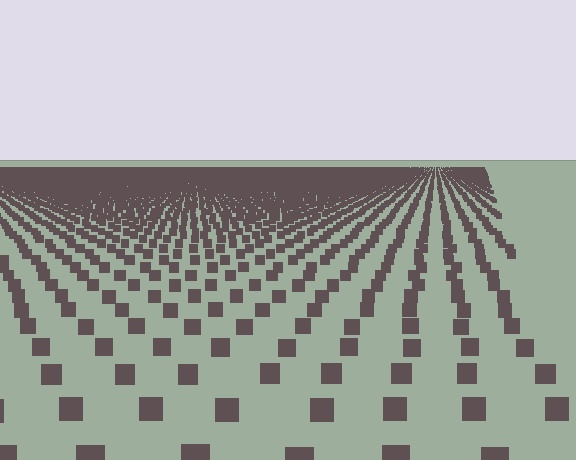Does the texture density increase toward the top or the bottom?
Density increases toward the top.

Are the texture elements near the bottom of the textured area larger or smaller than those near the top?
Larger. Near the bottom, elements are closer to the viewer and appear at a bigger on-screen size.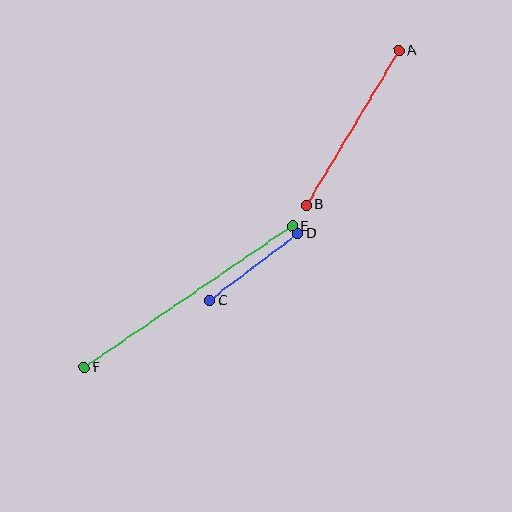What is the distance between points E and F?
The distance is approximately 251 pixels.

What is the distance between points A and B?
The distance is approximately 180 pixels.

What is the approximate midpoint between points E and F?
The midpoint is at approximately (188, 297) pixels.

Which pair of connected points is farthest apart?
Points E and F are farthest apart.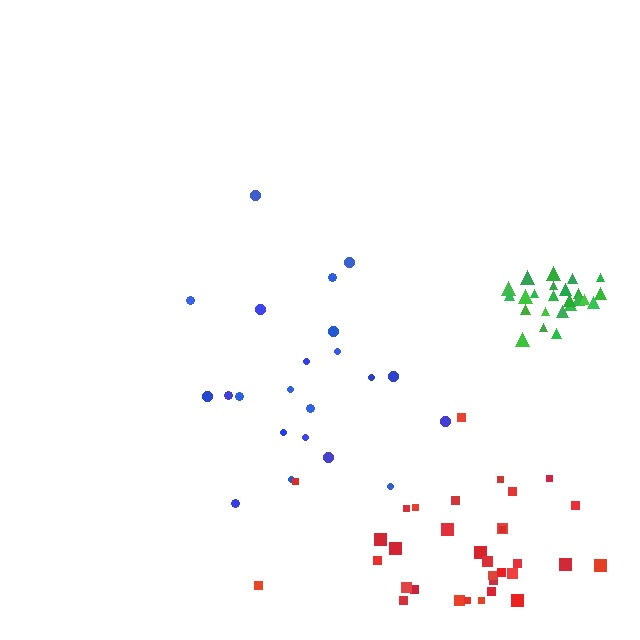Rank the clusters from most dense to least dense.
green, red, blue.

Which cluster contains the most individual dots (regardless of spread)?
Red (33).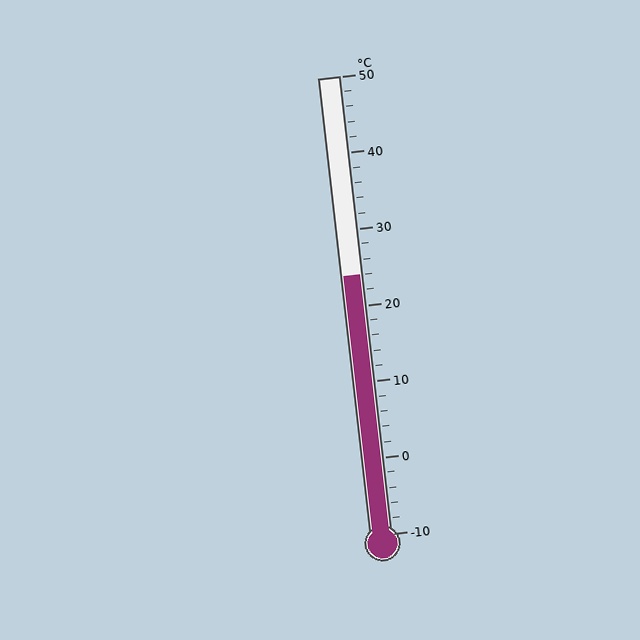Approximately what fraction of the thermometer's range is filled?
The thermometer is filled to approximately 55% of its range.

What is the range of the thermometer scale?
The thermometer scale ranges from -10°C to 50°C.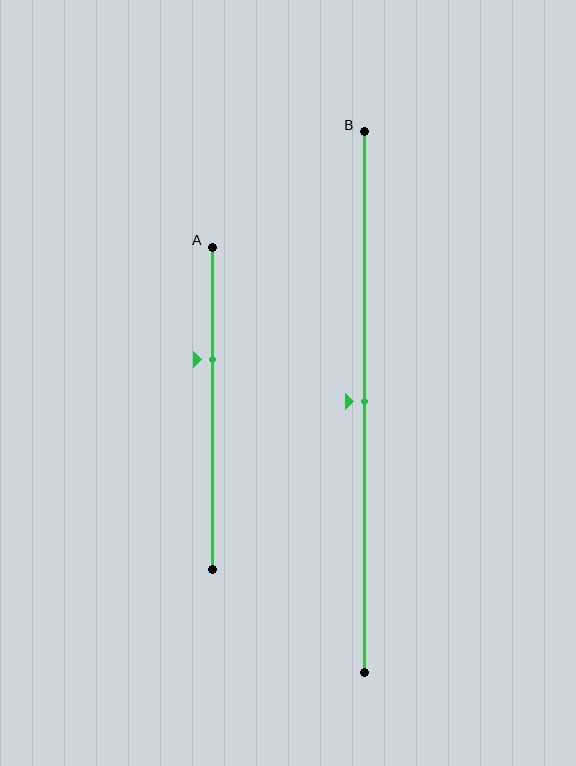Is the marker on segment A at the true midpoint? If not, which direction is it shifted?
No, the marker on segment A is shifted upward by about 15% of the segment length.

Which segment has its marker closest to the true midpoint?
Segment B has its marker closest to the true midpoint.